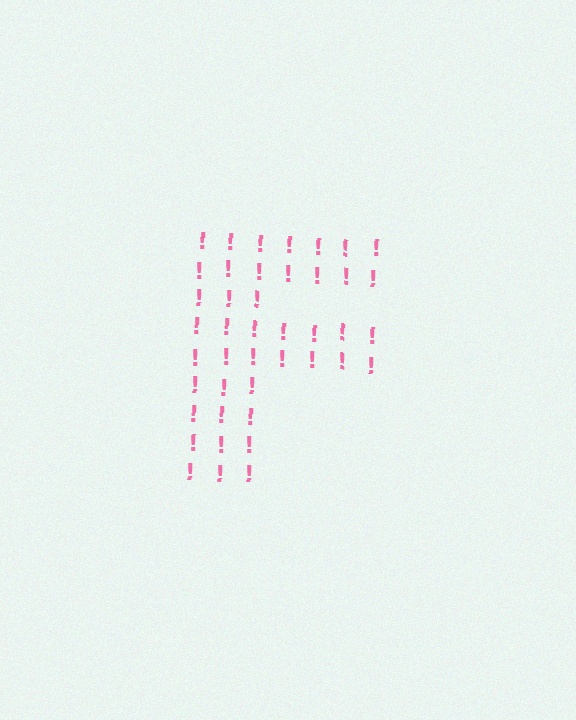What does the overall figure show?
The overall figure shows the letter F.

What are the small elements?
The small elements are exclamation marks.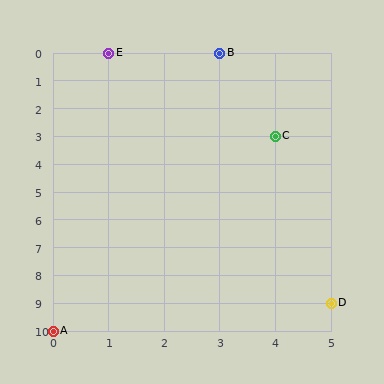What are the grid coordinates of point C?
Point C is at grid coordinates (4, 3).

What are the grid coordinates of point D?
Point D is at grid coordinates (5, 9).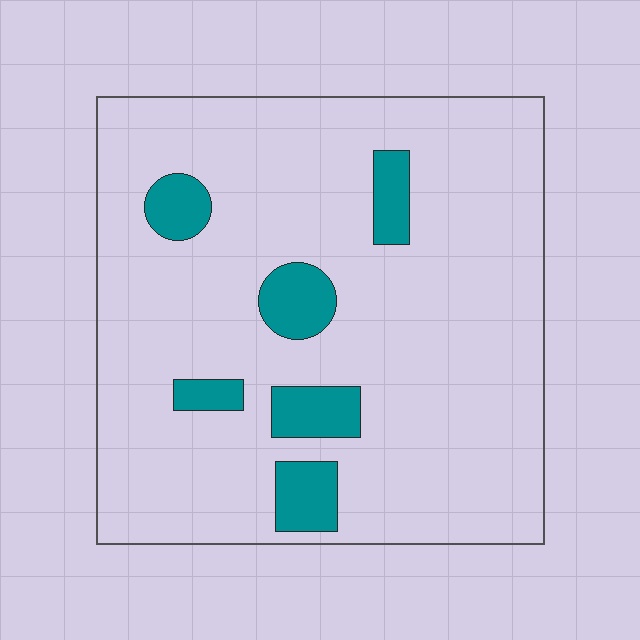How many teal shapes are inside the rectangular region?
6.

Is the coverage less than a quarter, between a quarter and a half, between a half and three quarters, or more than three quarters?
Less than a quarter.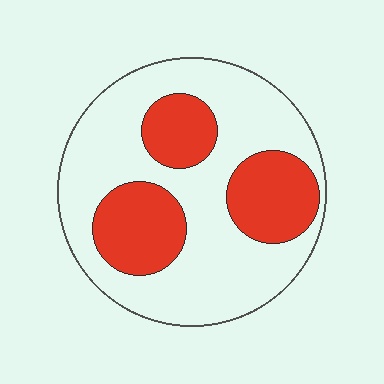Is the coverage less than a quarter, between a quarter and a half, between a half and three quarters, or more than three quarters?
Between a quarter and a half.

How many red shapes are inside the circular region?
3.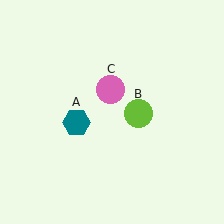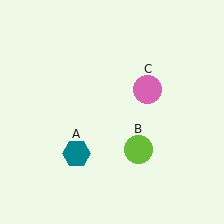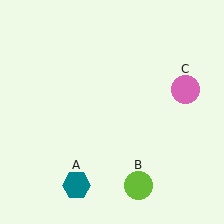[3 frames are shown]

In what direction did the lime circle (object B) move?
The lime circle (object B) moved down.